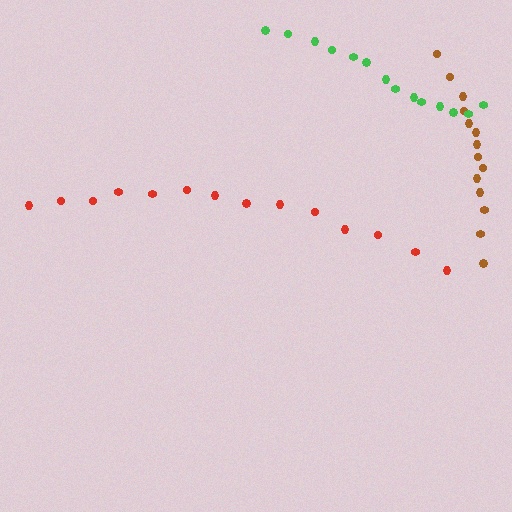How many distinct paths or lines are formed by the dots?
There are 3 distinct paths.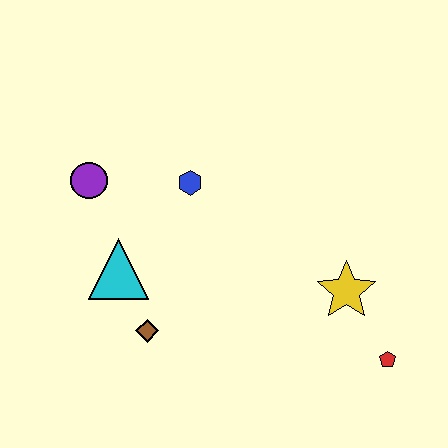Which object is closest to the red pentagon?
The yellow star is closest to the red pentagon.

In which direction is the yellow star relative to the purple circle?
The yellow star is to the right of the purple circle.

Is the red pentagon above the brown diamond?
No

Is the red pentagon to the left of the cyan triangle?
No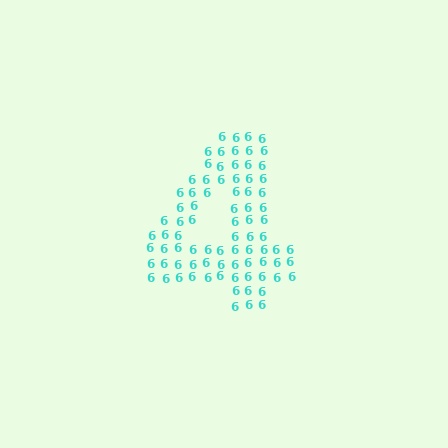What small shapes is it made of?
It is made of small digit 6's.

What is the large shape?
The large shape is the digit 4.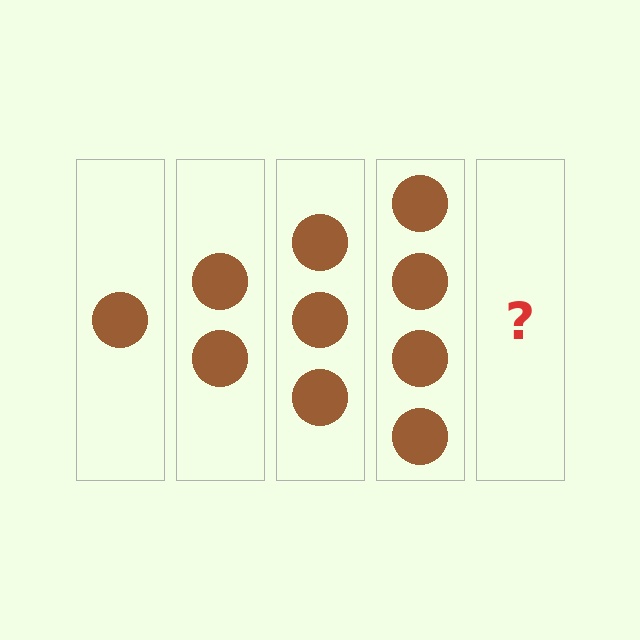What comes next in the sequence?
The next element should be 5 circles.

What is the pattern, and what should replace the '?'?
The pattern is that each step adds one more circle. The '?' should be 5 circles.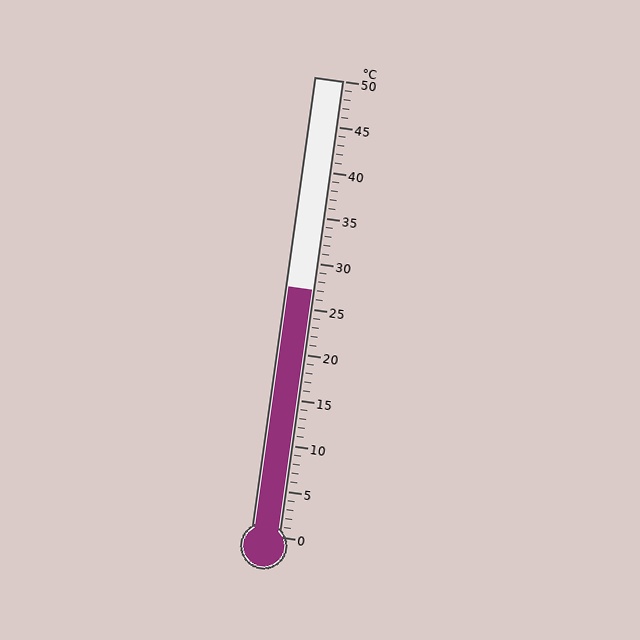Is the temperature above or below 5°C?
The temperature is above 5°C.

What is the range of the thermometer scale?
The thermometer scale ranges from 0°C to 50°C.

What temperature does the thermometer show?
The thermometer shows approximately 27°C.